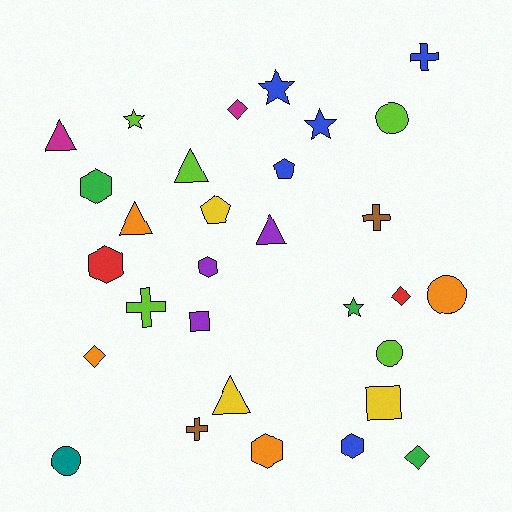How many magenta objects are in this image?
There are 2 magenta objects.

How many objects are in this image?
There are 30 objects.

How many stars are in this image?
There are 4 stars.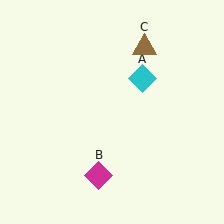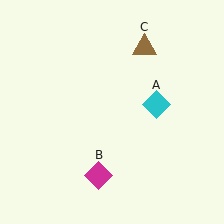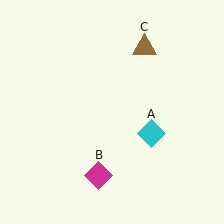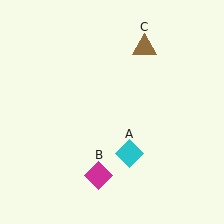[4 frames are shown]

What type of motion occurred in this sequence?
The cyan diamond (object A) rotated clockwise around the center of the scene.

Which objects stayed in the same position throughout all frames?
Magenta diamond (object B) and brown triangle (object C) remained stationary.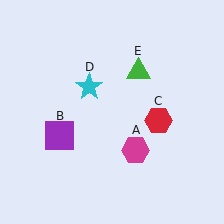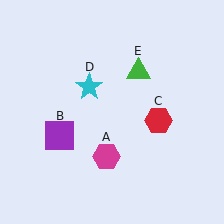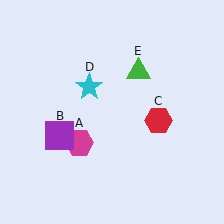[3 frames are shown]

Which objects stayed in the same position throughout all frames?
Purple square (object B) and red hexagon (object C) and cyan star (object D) and green triangle (object E) remained stationary.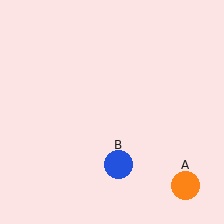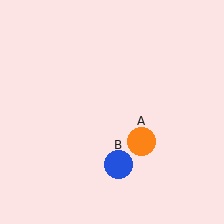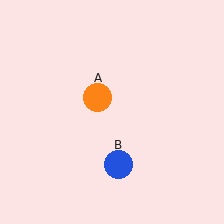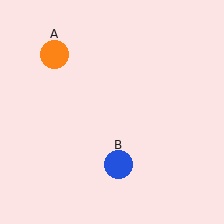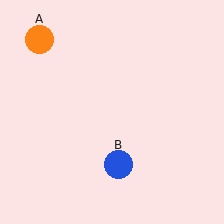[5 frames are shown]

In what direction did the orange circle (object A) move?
The orange circle (object A) moved up and to the left.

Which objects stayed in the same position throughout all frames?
Blue circle (object B) remained stationary.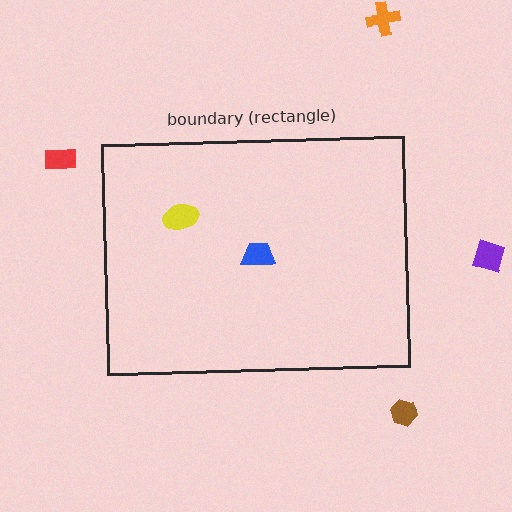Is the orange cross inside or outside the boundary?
Outside.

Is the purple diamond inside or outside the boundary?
Outside.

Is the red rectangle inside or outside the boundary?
Outside.